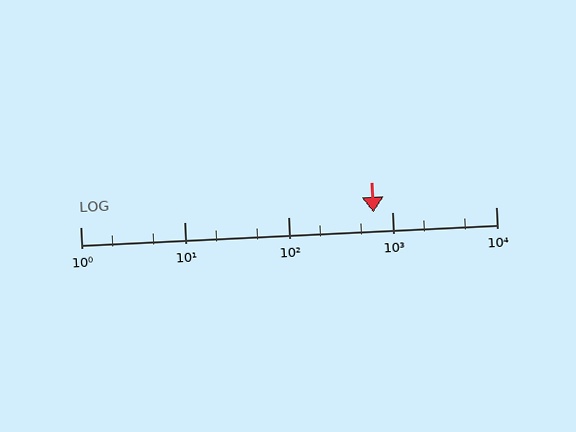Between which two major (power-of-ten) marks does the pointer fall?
The pointer is between 100 and 1000.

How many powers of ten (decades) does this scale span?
The scale spans 4 decades, from 1 to 10000.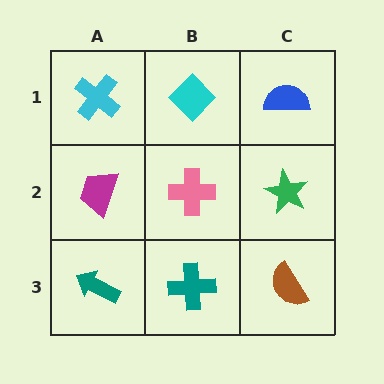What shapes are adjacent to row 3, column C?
A green star (row 2, column C), a teal cross (row 3, column B).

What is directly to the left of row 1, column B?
A cyan cross.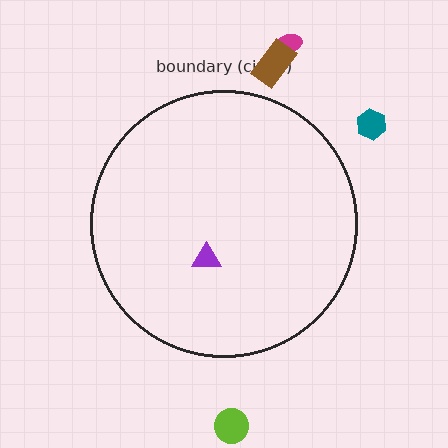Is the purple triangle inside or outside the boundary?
Inside.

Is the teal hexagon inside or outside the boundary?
Outside.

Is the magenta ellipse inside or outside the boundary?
Outside.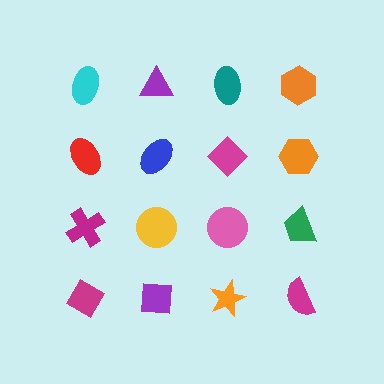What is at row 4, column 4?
A magenta semicircle.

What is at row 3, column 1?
A magenta cross.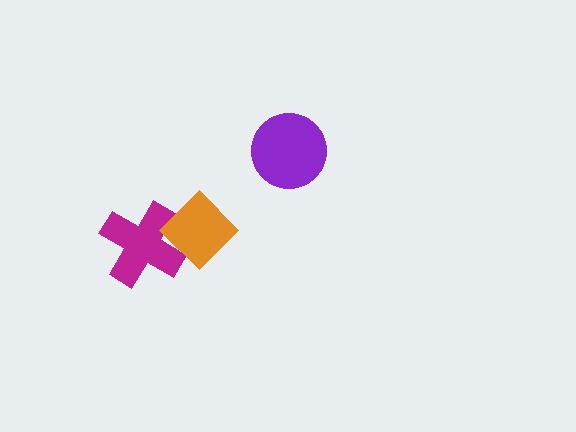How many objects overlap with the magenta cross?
1 object overlaps with the magenta cross.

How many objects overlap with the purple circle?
0 objects overlap with the purple circle.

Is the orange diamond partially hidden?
No, no other shape covers it.